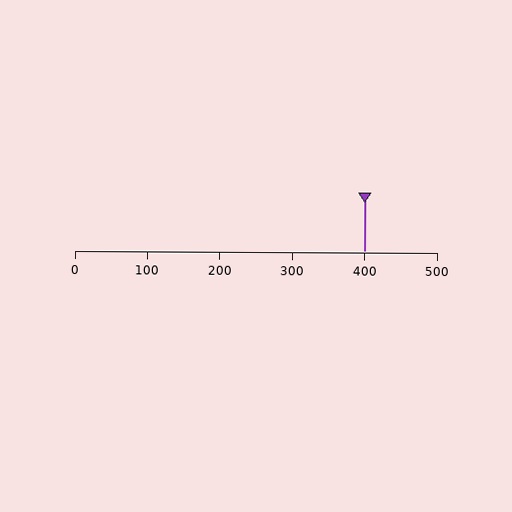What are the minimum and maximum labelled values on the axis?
The axis runs from 0 to 500.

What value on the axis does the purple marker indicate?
The marker indicates approximately 400.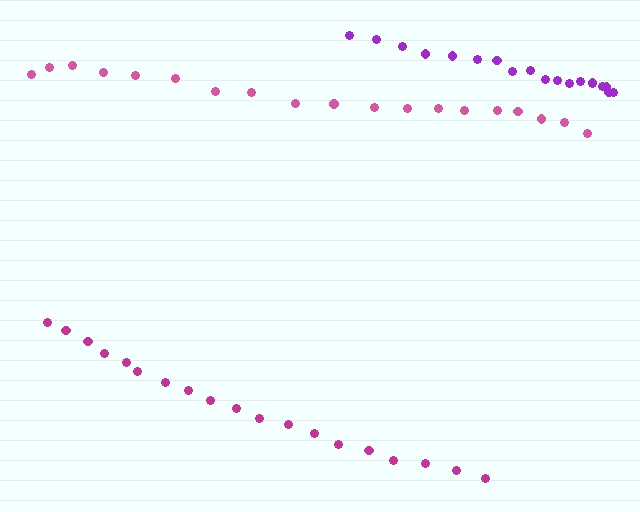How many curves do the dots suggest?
There are 3 distinct paths.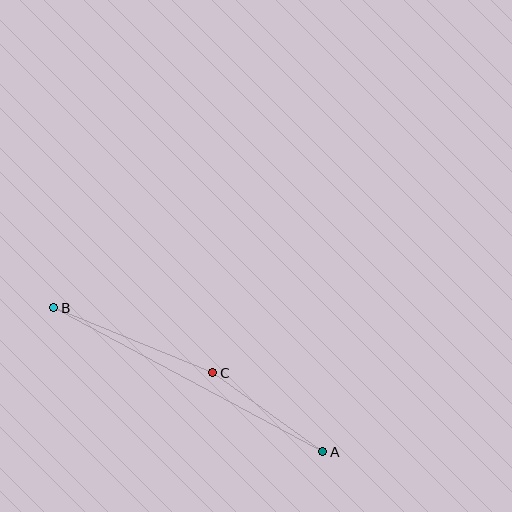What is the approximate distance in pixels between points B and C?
The distance between B and C is approximately 172 pixels.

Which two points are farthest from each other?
Points A and B are farthest from each other.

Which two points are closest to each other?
Points A and C are closest to each other.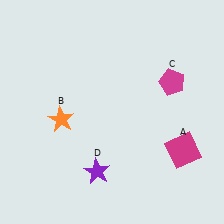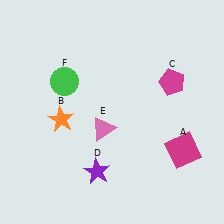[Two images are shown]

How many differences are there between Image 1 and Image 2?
There are 2 differences between the two images.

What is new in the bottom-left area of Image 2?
A pink triangle (E) was added in the bottom-left area of Image 2.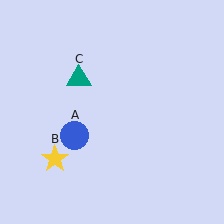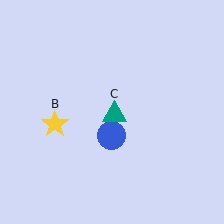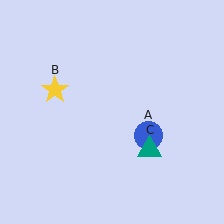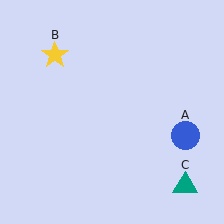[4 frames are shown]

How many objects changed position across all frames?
3 objects changed position: blue circle (object A), yellow star (object B), teal triangle (object C).